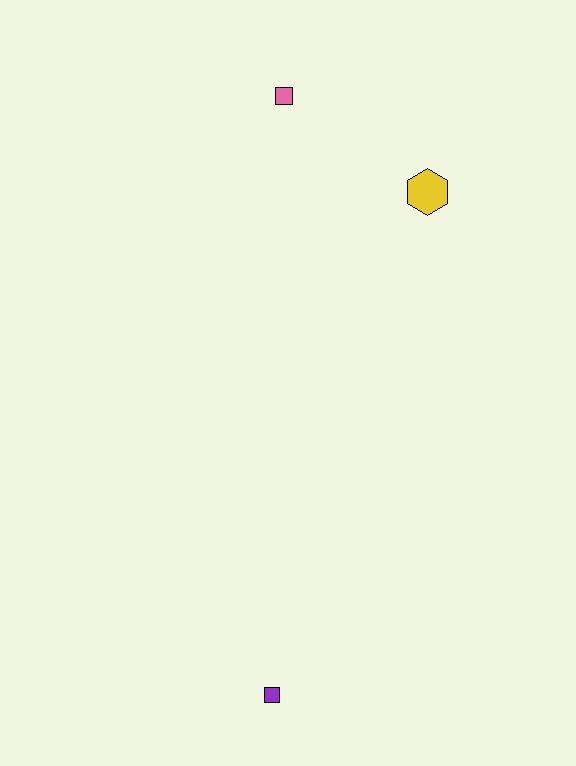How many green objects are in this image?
There are no green objects.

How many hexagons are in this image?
There is 1 hexagon.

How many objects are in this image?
There are 3 objects.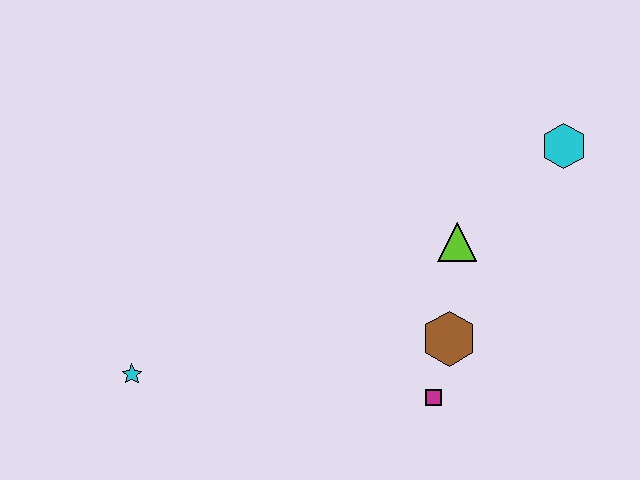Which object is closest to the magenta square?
The brown hexagon is closest to the magenta square.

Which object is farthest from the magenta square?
The cyan star is farthest from the magenta square.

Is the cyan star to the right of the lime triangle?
No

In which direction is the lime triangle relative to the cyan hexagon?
The lime triangle is to the left of the cyan hexagon.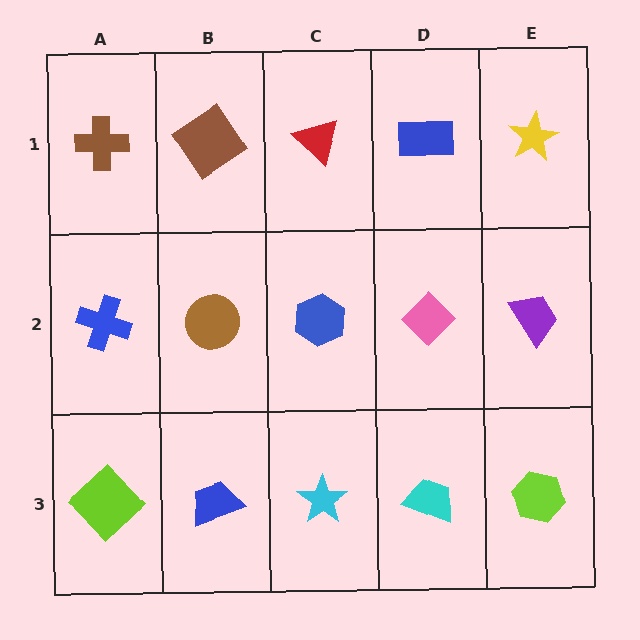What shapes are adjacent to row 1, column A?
A blue cross (row 2, column A), a brown diamond (row 1, column B).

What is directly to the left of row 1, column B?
A brown cross.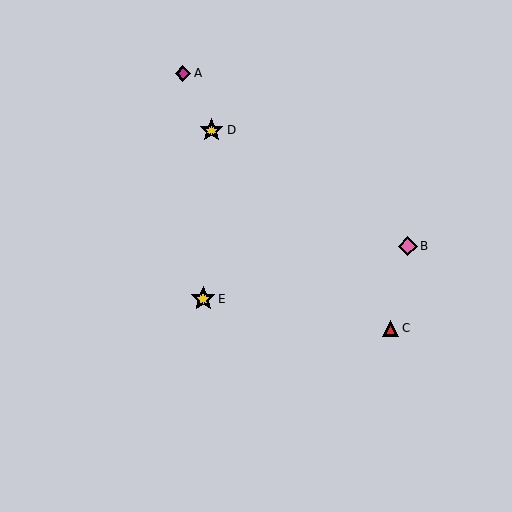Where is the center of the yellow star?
The center of the yellow star is at (212, 130).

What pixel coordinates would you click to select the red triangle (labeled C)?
Click at (391, 328) to select the red triangle C.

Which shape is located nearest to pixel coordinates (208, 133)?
The yellow star (labeled D) at (212, 130) is nearest to that location.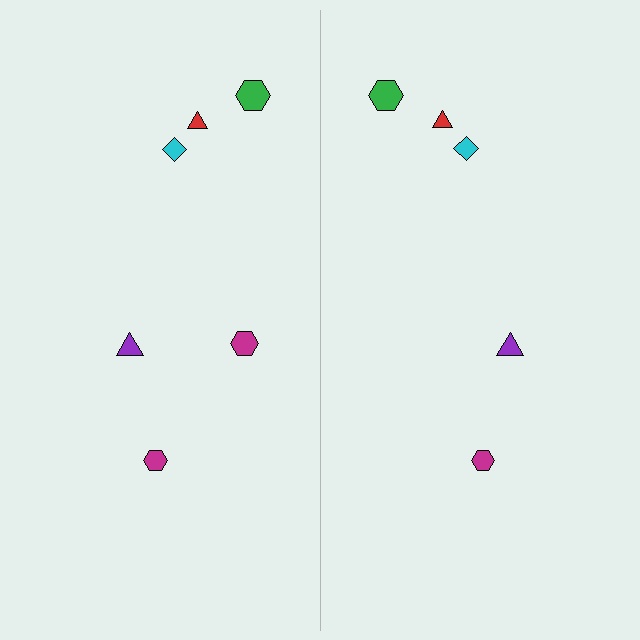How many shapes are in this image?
There are 11 shapes in this image.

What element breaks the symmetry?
A magenta hexagon is missing from the right side.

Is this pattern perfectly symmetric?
No, the pattern is not perfectly symmetric. A magenta hexagon is missing from the right side.